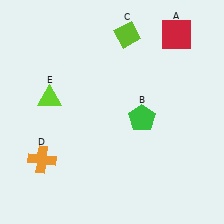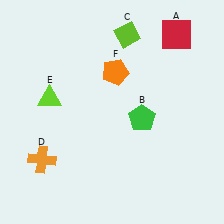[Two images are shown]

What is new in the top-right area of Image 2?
An orange pentagon (F) was added in the top-right area of Image 2.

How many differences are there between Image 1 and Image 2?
There is 1 difference between the two images.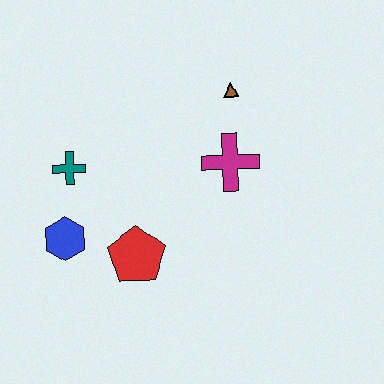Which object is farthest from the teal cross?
The brown triangle is farthest from the teal cross.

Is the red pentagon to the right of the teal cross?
Yes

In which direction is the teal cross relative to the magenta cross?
The teal cross is to the left of the magenta cross.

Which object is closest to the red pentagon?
The blue hexagon is closest to the red pentagon.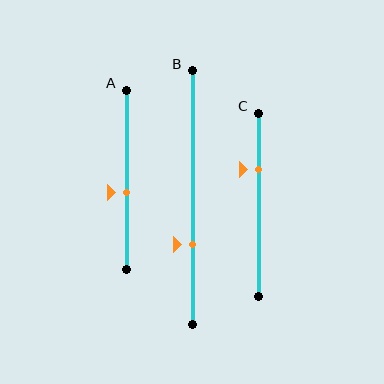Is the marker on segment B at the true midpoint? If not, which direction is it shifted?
No, the marker on segment B is shifted downward by about 19% of the segment length.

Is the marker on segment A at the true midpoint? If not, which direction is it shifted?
No, the marker on segment A is shifted downward by about 7% of the segment length.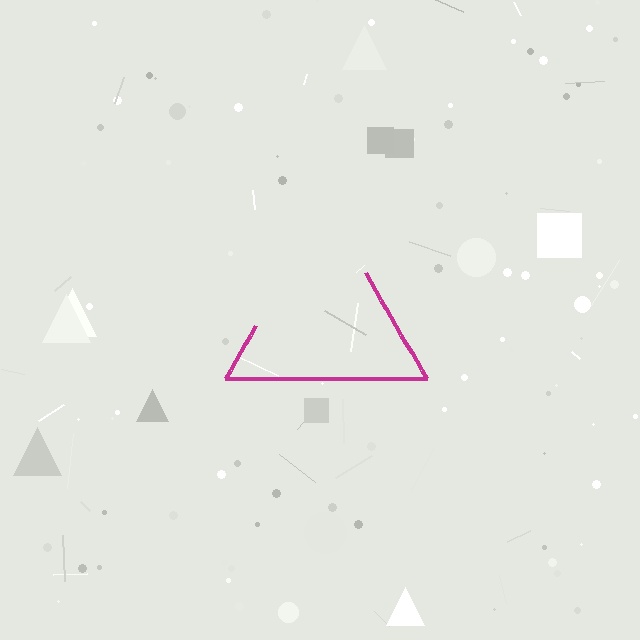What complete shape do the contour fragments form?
The contour fragments form a triangle.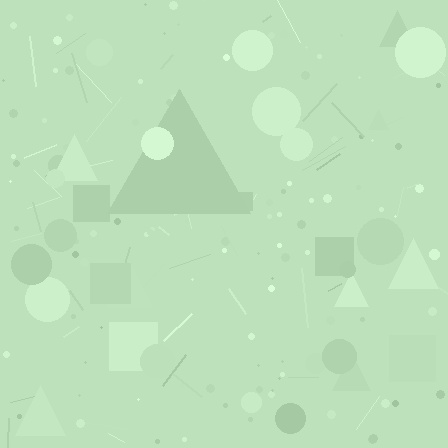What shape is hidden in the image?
A triangle is hidden in the image.